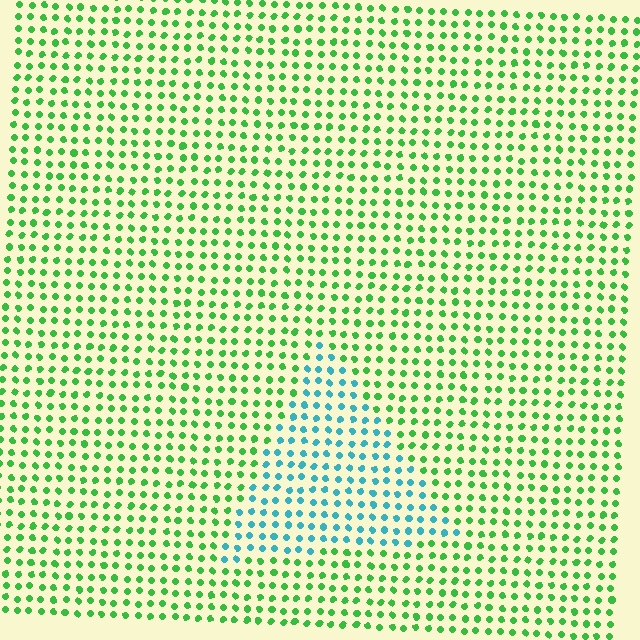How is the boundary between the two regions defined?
The boundary is defined purely by a slight shift in hue (about 62 degrees). Spacing, size, and orientation are identical on both sides.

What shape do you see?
I see a triangle.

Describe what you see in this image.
The image is filled with small green elements in a uniform arrangement. A triangle-shaped region is visible where the elements are tinted to a slightly different hue, forming a subtle color boundary.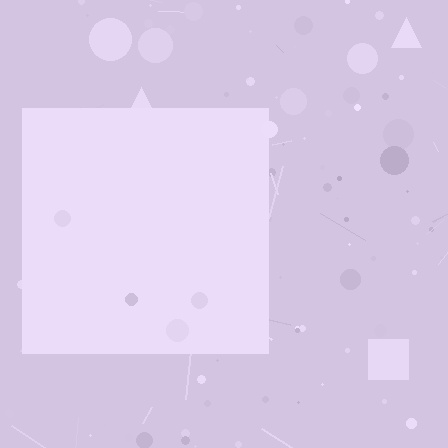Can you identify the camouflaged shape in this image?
The camouflaged shape is a square.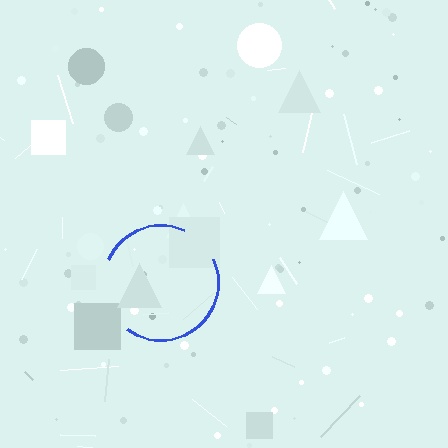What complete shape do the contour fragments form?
The contour fragments form a circle.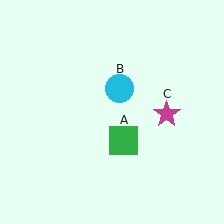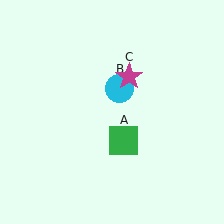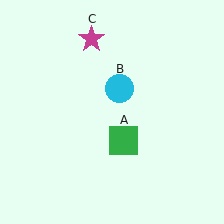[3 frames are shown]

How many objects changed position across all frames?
1 object changed position: magenta star (object C).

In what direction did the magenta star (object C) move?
The magenta star (object C) moved up and to the left.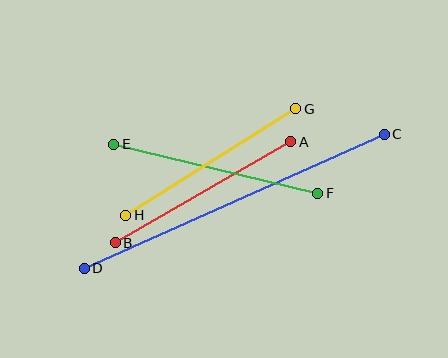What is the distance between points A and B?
The distance is approximately 202 pixels.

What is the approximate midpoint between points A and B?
The midpoint is at approximately (203, 192) pixels.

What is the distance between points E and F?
The distance is approximately 210 pixels.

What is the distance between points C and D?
The distance is approximately 329 pixels.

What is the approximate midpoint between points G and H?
The midpoint is at approximately (211, 162) pixels.